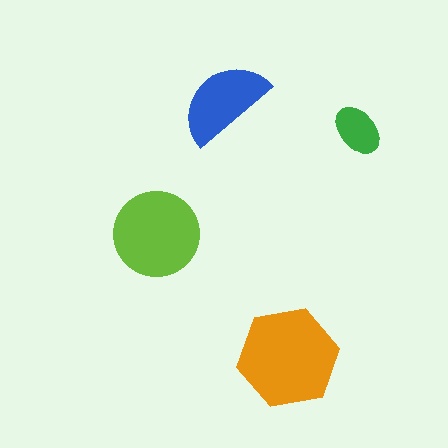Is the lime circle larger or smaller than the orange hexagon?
Smaller.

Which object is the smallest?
The green ellipse.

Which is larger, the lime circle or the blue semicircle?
The lime circle.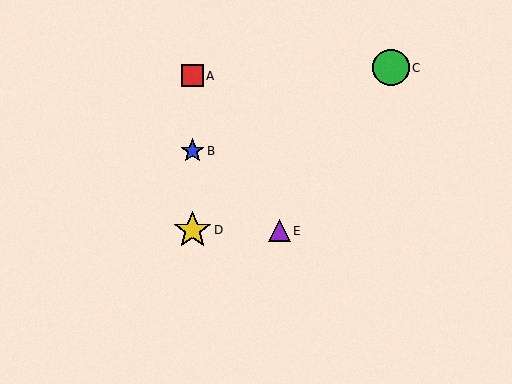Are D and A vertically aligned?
Yes, both are at x≈192.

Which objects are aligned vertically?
Objects A, B, D are aligned vertically.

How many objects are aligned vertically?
3 objects (A, B, D) are aligned vertically.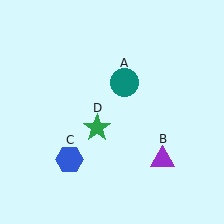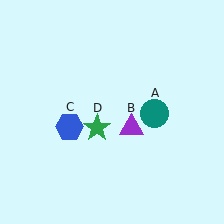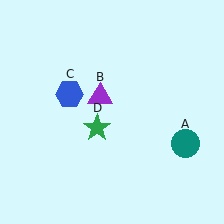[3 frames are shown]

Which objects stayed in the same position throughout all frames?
Green star (object D) remained stationary.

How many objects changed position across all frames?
3 objects changed position: teal circle (object A), purple triangle (object B), blue hexagon (object C).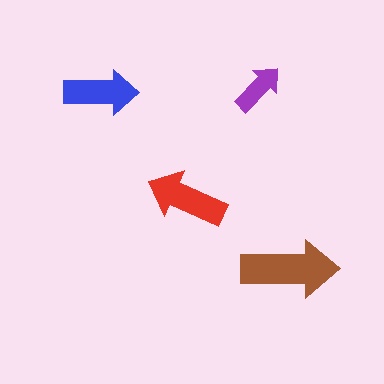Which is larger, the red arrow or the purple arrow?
The red one.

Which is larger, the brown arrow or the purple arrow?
The brown one.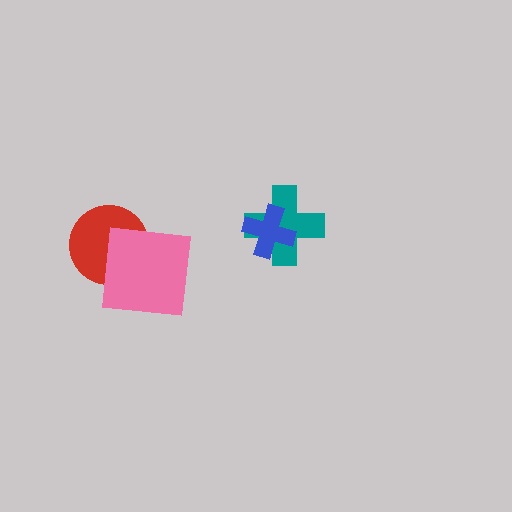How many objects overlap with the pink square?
1 object overlaps with the pink square.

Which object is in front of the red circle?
The pink square is in front of the red circle.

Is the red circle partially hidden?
Yes, it is partially covered by another shape.